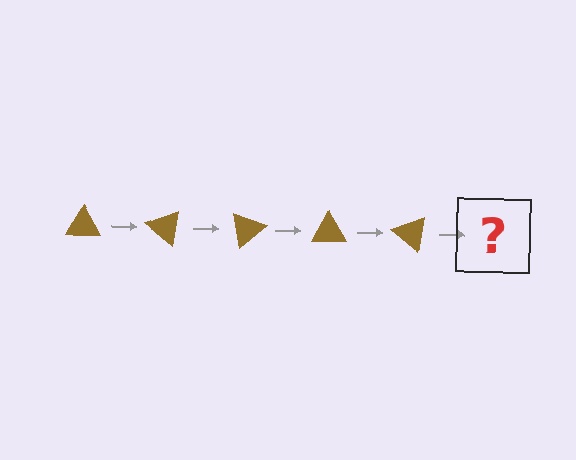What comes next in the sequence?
The next element should be a brown triangle rotated 200 degrees.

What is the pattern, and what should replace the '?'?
The pattern is that the triangle rotates 40 degrees each step. The '?' should be a brown triangle rotated 200 degrees.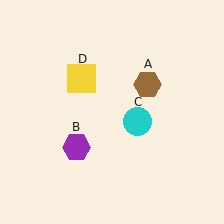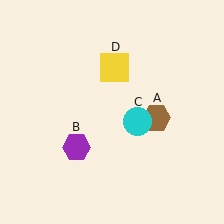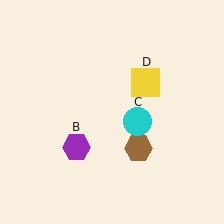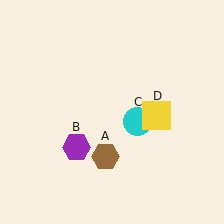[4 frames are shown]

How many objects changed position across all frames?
2 objects changed position: brown hexagon (object A), yellow square (object D).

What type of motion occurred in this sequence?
The brown hexagon (object A), yellow square (object D) rotated clockwise around the center of the scene.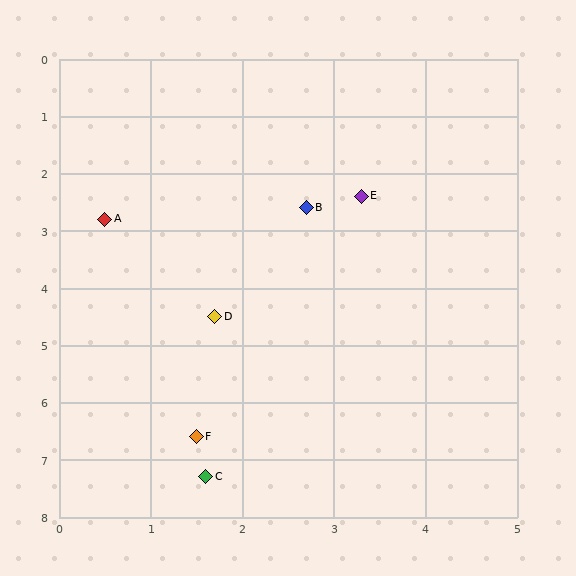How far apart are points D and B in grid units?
Points D and B are about 2.1 grid units apart.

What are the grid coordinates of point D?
Point D is at approximately (1.7, 4.5).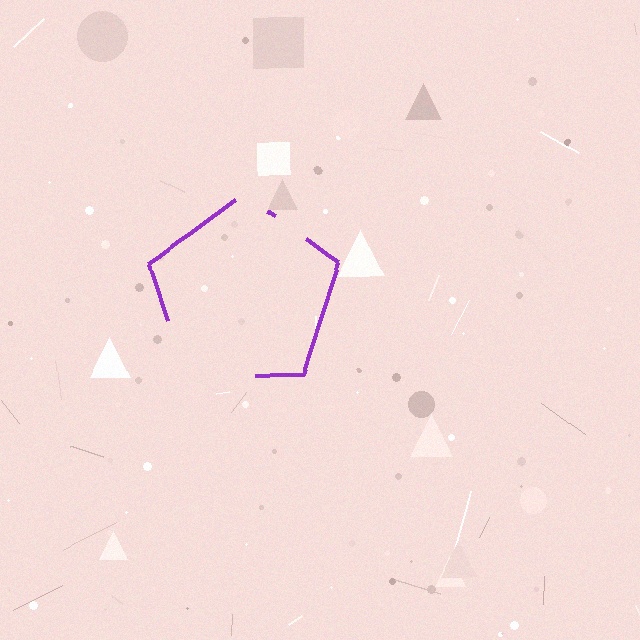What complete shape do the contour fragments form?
The contour fragments form a pentagon.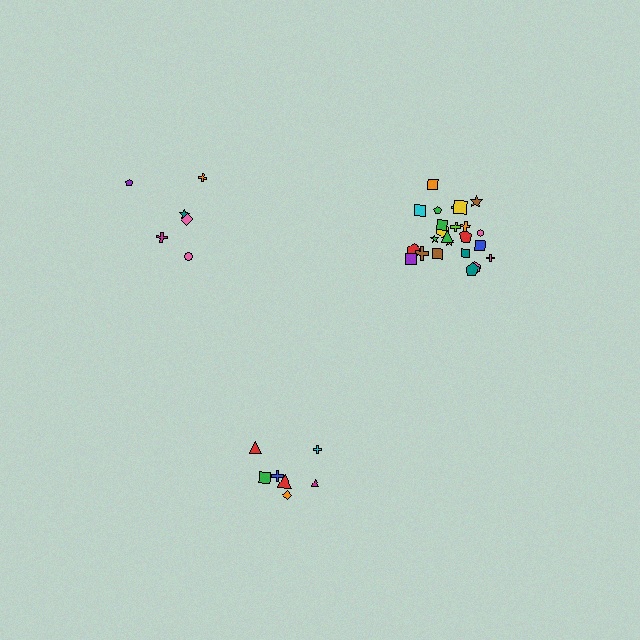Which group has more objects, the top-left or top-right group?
The top-right group.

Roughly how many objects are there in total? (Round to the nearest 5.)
Roughly 40 objects in total.